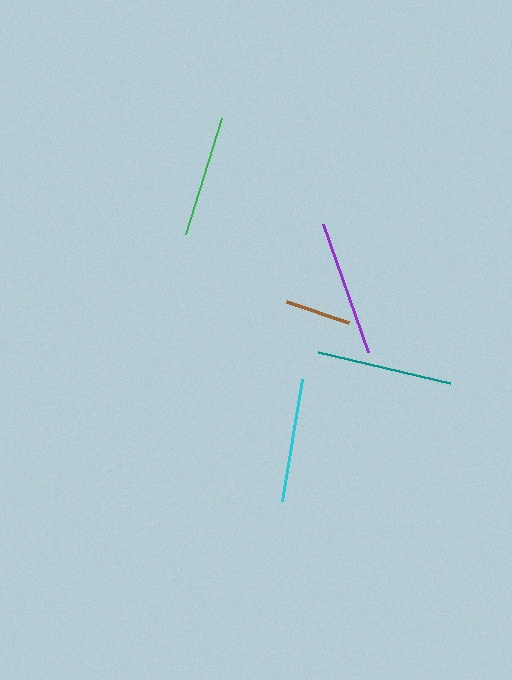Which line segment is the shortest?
The brown line is the shortest at approximately 65 pixels.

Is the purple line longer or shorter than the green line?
The purple line is longer than the green line.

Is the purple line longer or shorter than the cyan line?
The purple line is longer than the cyan line.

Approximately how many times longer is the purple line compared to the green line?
The purple line is approximately 1.1 times the length of the green line.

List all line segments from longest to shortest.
From longest to shortest: teal, purple, cyan, green, brown.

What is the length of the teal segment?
The teal segment is approximately 136 pixels long.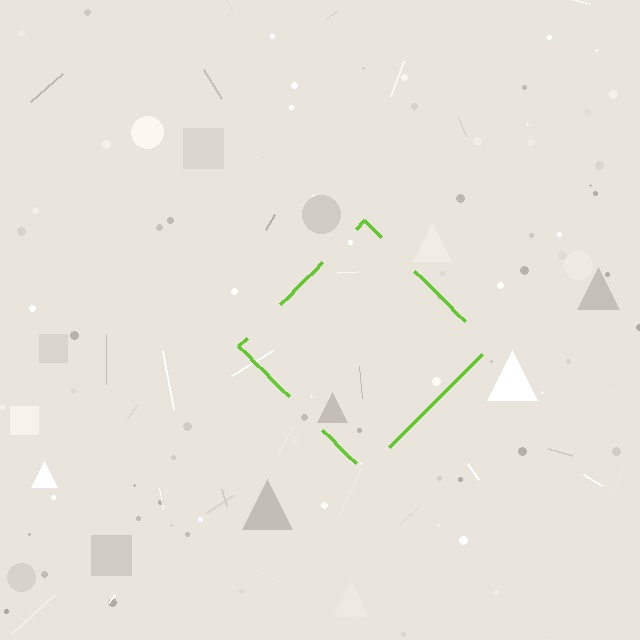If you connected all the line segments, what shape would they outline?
They would outline a diamond.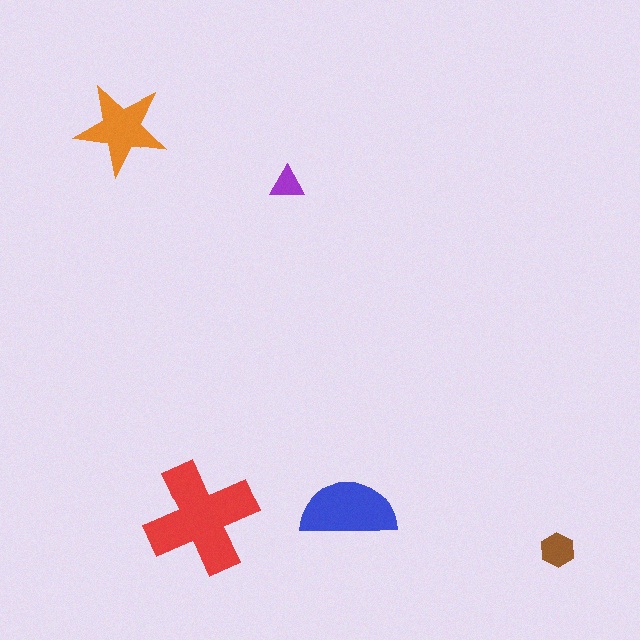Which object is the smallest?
The purple triangle.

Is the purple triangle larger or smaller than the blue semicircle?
Smaller.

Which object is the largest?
The red cross.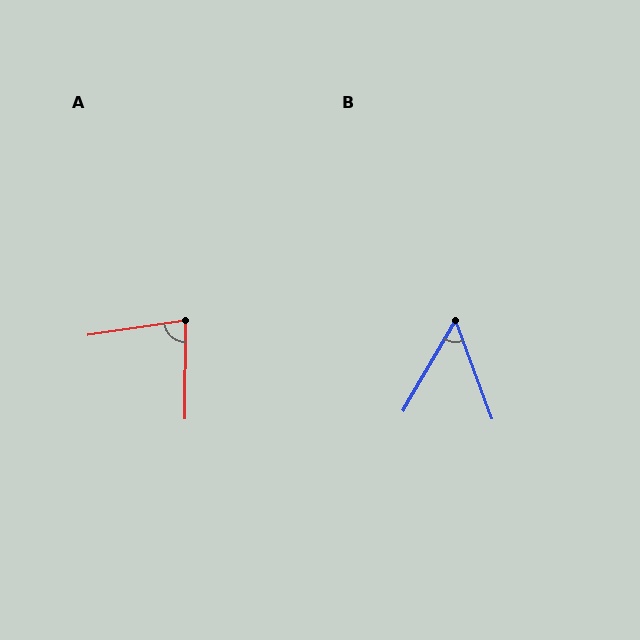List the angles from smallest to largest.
B (50°), A (81°).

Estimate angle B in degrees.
Approximately 50 degrees.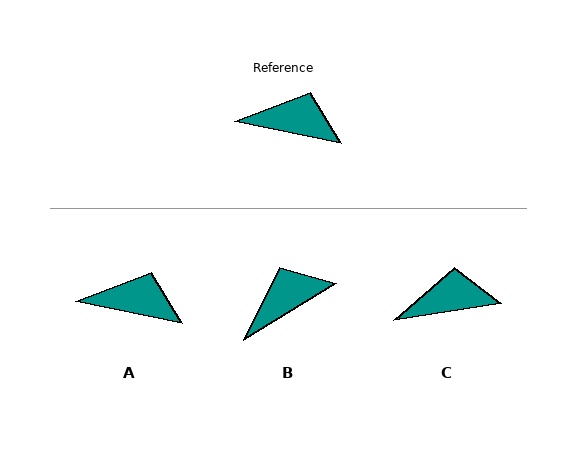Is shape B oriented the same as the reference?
No, it is off by about 43 degrees.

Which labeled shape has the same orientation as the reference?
A.